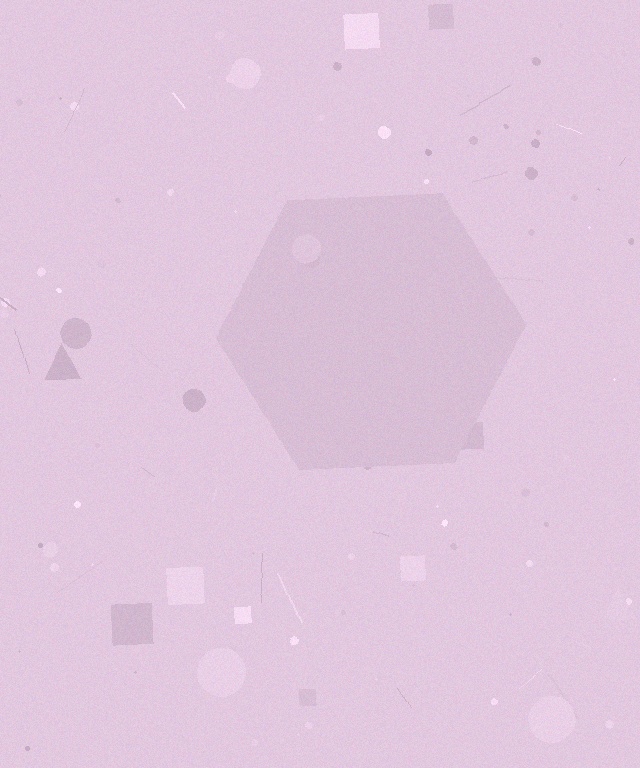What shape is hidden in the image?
A hexagon is hidden in the image.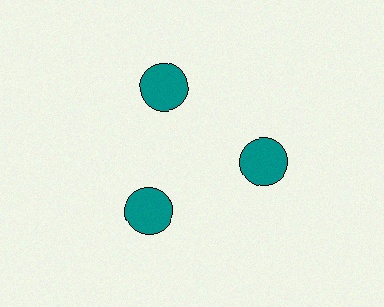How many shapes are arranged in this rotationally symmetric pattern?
There are 3 shapes, arranged in 3 groups of 1.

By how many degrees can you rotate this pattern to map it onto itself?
The pattern maps onto itself every 120 degrees of rotation.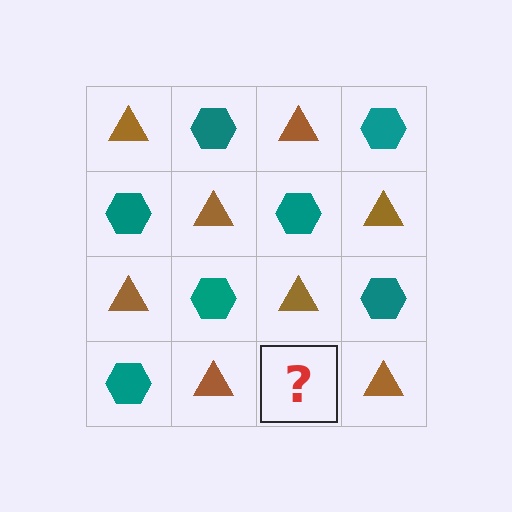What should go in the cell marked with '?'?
The missing cell should contain a teal hexagon.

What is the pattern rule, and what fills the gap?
The rule is that it alternates brown triangle and teal hexagon in a checkerboard pattern. The gap should be filled with a teal hexagon.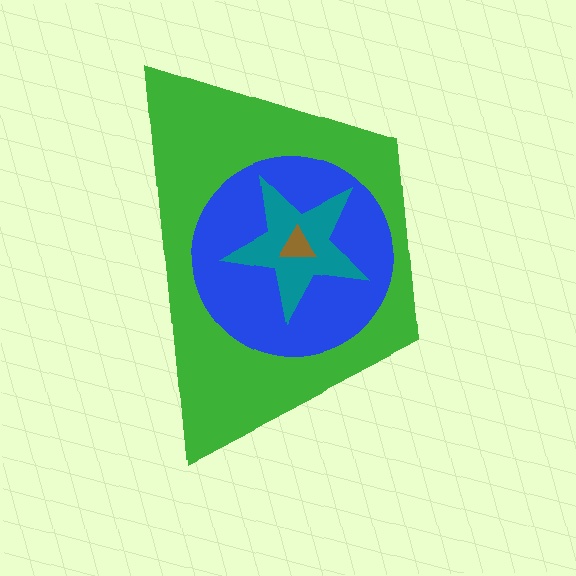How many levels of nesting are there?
4.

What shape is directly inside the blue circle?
The teal star.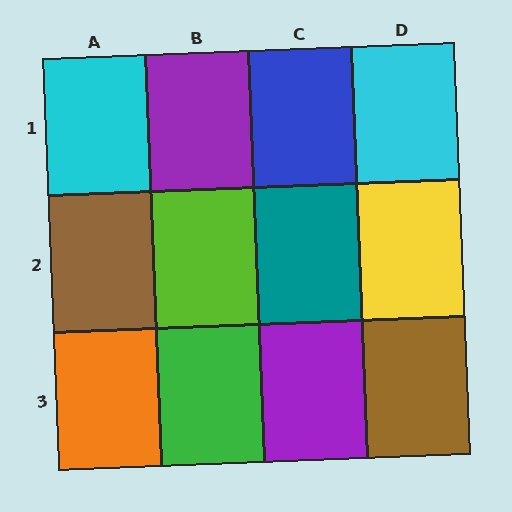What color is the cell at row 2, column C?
Teal.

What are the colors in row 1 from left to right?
Cyan, purple, blue, cyan.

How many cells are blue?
1 cell is blue.